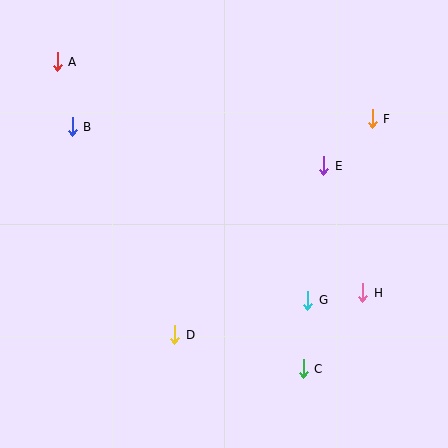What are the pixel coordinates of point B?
Point B is at (72, 127).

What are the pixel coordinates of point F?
Point F is at (372, 119).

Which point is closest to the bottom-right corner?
Point C is closest to the bottom-right corner.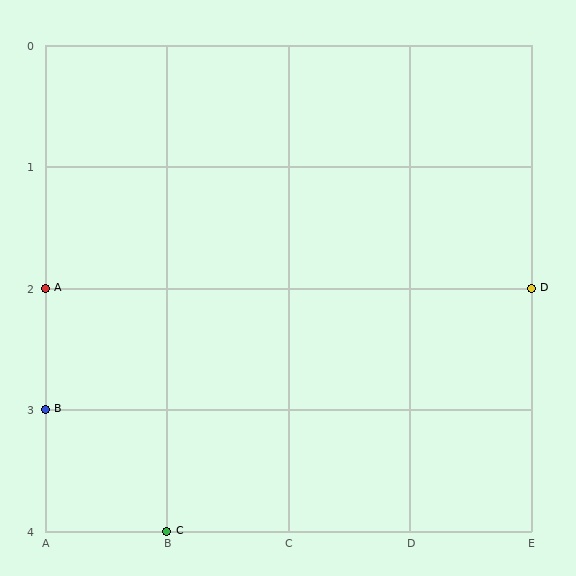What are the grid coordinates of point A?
Point A is at grid coordinates (A, 2).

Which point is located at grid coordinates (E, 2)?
Point D is at (E, 2).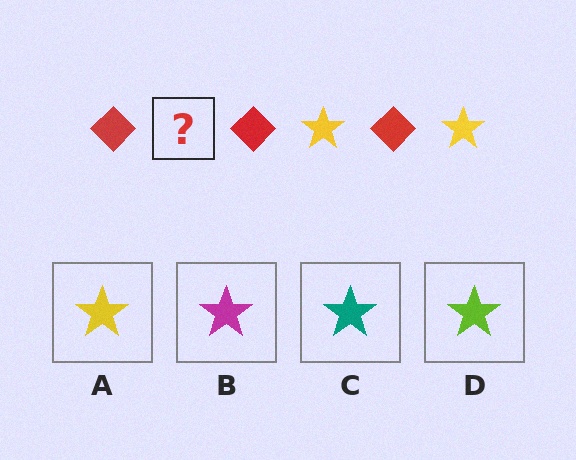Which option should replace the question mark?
Option A.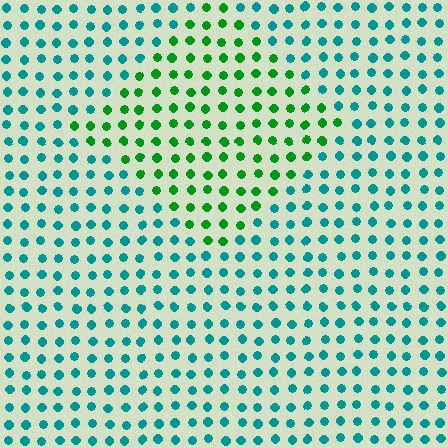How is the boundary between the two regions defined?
The boundary is defined purely by a slight shift in hue (about 50 degrees). Spacing, size, and orientation are identical on both sides.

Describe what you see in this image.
The image is filled with small teal elements in a uniform arrangement. A diamond-shaped region is visible where the elements are tinted to a slightly different hue, forming a subtle color boundary.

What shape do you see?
I see a diamond.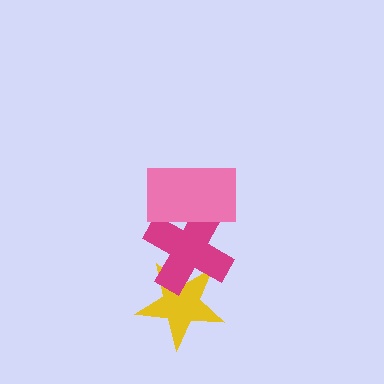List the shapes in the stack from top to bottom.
From top to bottom: the pink rectangle, the magenta cross, the yellow star.